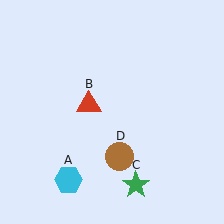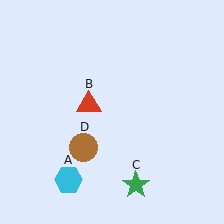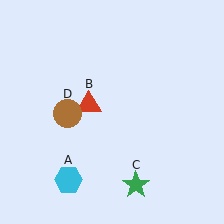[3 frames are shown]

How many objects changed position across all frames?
1 object changed position: brown circle (object D).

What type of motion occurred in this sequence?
The brown circle (object D) rotated clockwise around the center of the scene.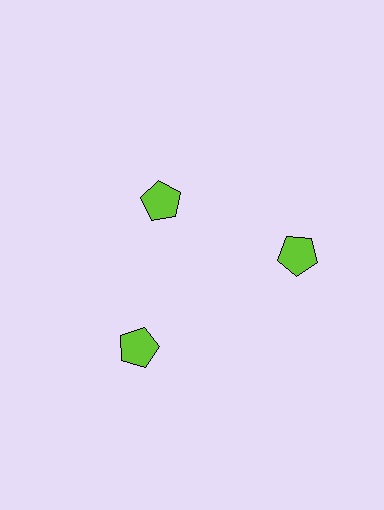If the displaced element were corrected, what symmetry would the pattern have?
It would have 3-fold rotational symmetry — the pattern would map onto itself every 120 degrees.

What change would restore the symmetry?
The symmetry would be restored by moving it outward, back onto the ring so that all 3 pentagons sit at equal angles and equal distance from the center.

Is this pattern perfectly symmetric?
No. The 3 lime pentagons are arranged in a ring, but one element near the 11 o'clock position is pulled inward toward the center, breaking the 3-fold rotational symmetry.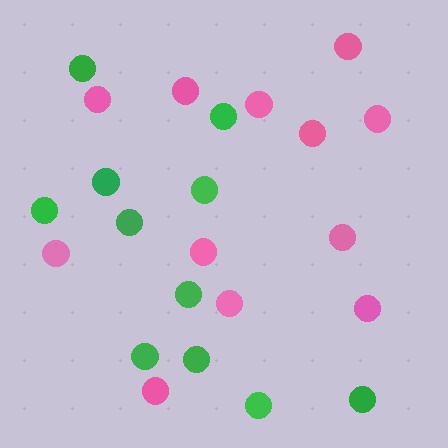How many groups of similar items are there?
There are 2 groups: one group of pink circles (12) and one group of green circles (11).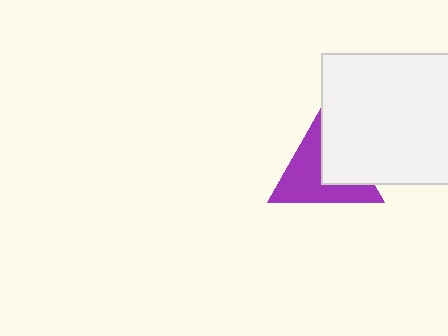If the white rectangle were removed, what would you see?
You would see the complete purple triangle.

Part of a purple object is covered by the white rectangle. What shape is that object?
It is a triangle.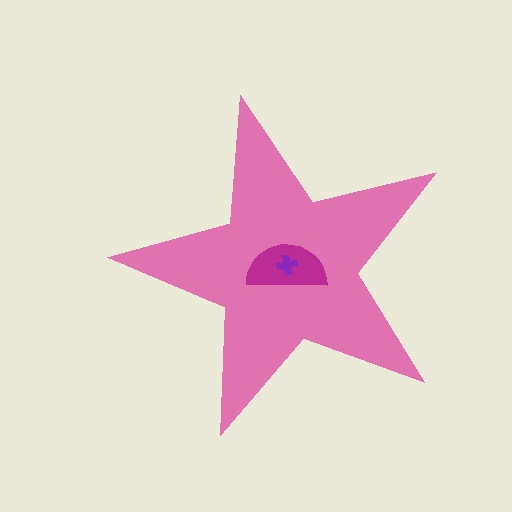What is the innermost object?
The purple cross.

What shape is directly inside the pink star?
The magenta semicircle.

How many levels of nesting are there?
3.